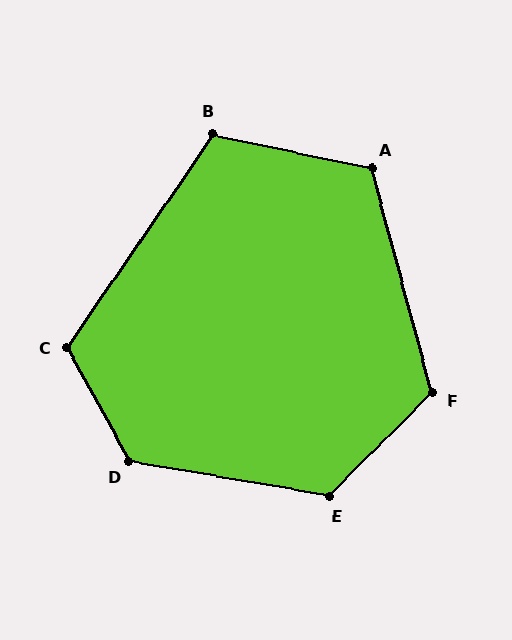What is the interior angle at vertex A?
Approximately 117 degrees (obtuse).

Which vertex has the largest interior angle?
D, at approximately 128 degrees.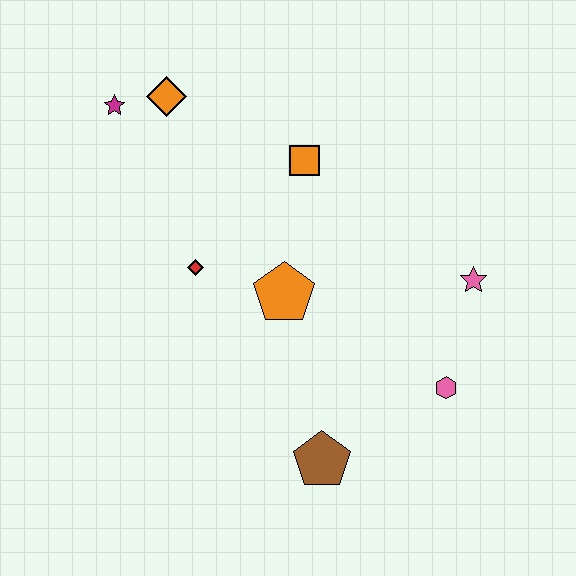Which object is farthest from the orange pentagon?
The magenta star is farthest from the orange pentagon.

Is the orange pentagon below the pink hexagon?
No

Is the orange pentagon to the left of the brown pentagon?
Yes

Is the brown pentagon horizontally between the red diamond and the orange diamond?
No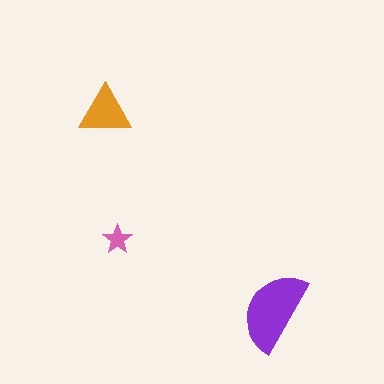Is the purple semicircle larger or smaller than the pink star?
Larger.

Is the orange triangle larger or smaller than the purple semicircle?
Smaller.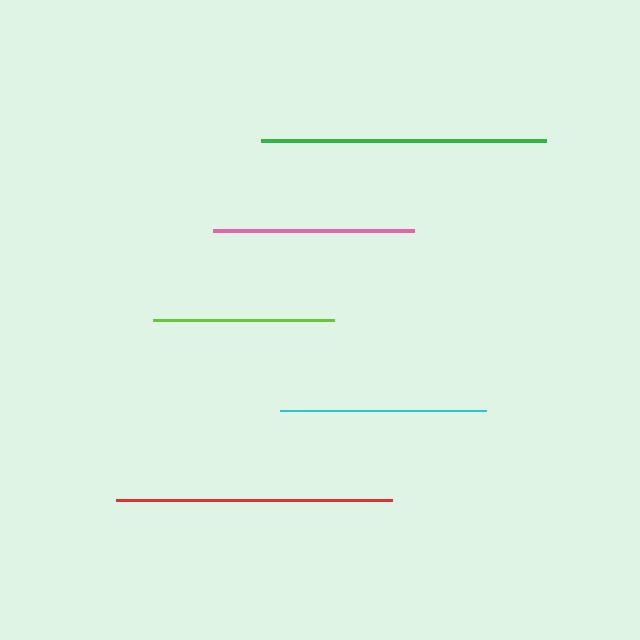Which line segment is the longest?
The green line is the longest at approximately 285 pixels.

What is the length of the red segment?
The red segment is approximately 276 pixels long.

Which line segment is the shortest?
The lime line is the shortest at approximately 181 pixels.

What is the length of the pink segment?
The pink segment is approximately 201 pixels long.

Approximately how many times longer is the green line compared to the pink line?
The green line is approximately 1.4 times the length of the pink line.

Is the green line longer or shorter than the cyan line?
The green line is longer than the cyan line.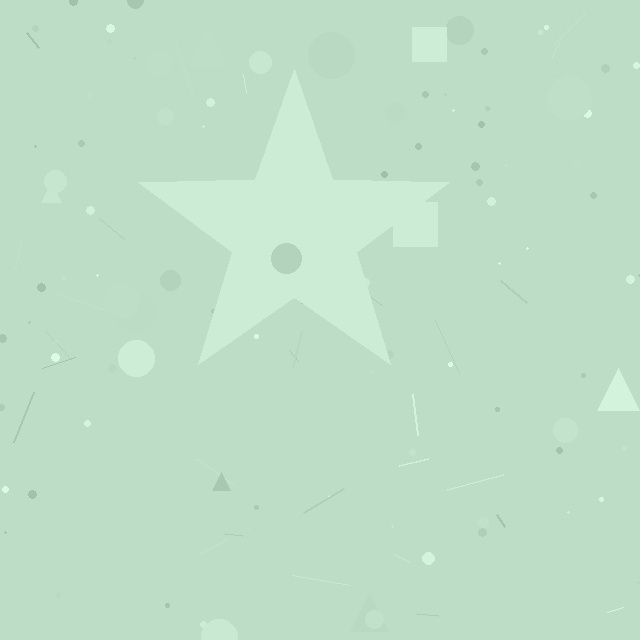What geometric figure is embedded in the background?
A star is embedded in the background.